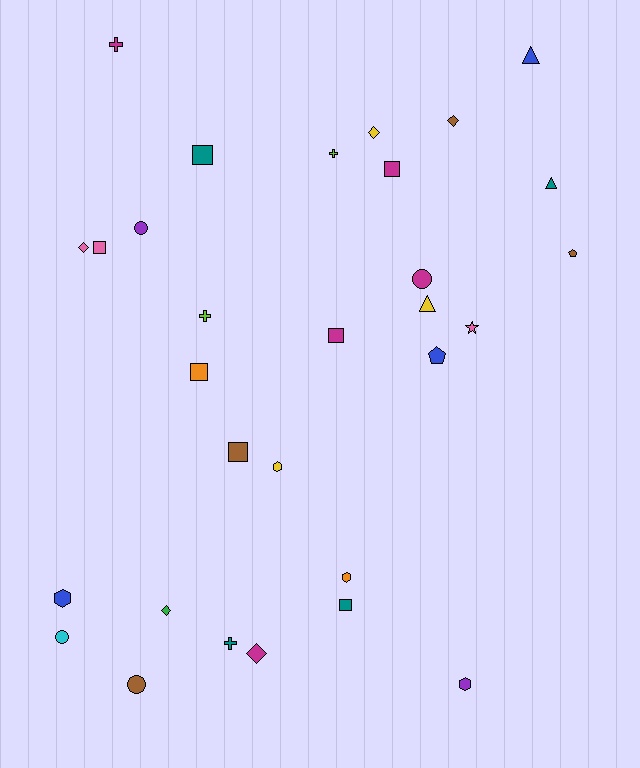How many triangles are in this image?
There are 3 triangles.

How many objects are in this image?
There are 30 objects.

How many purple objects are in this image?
There are 2 purple objects.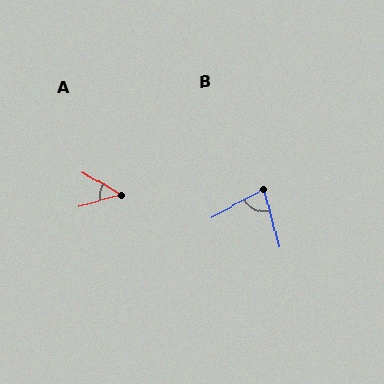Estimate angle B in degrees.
Approximately 76 degrees.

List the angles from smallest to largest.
A (46°), B (76°).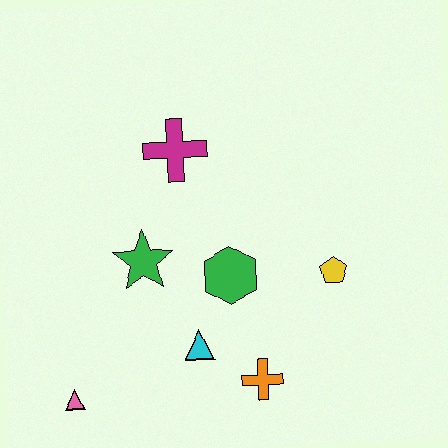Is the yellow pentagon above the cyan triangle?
Yes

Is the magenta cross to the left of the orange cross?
Yes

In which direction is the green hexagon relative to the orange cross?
The green hexagon is above the orange cross.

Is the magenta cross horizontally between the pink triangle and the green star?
No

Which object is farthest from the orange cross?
The magenta cross is farthest from the orange cross.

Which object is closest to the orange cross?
The cyan triangle is closest to the orange cross.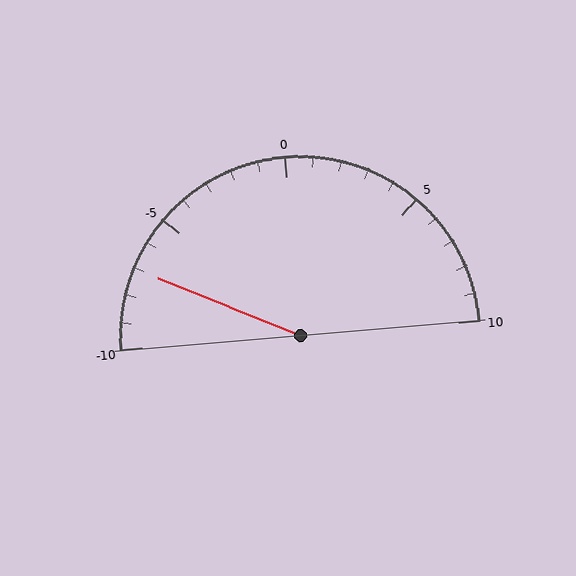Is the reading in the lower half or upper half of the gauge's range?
The reading is in the lower half of the range (-10 to 10).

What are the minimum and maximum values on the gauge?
The gauge ranges from -10 to 10.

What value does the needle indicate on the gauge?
The needle indicates approximately -7.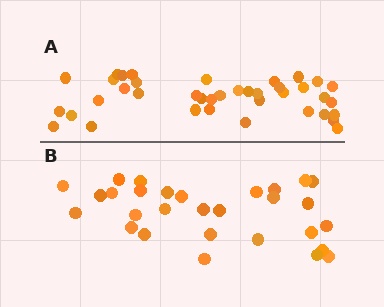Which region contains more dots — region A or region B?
Region A (the top region) has more dots.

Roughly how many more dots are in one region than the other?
Region A has roughly 10 or so more dots than region B.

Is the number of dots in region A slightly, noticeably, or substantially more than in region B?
Region A has noticeably more, but not dramatically so. The ratio is roughly 1.3 to 1.